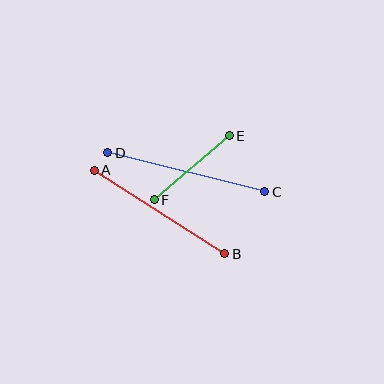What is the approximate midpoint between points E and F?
The midpoint is at approximately (192, 168) pixels.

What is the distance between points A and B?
The distance is approximately 155 pixels.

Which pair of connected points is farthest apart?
Points C and D are farthest apart.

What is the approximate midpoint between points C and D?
The midpoint is at approximately (186, 172) pixels.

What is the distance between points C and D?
The distance is approximately 161 pixels.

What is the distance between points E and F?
The distance is approximately 99 pixels.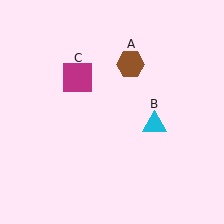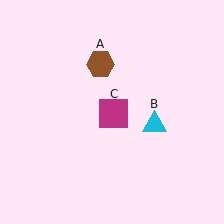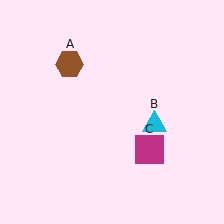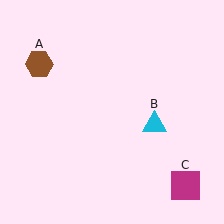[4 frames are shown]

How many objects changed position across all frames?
2 objects changed position: brown hexagon (object A), magenta square (object C).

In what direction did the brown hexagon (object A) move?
The brown hexagon (object A) moved left.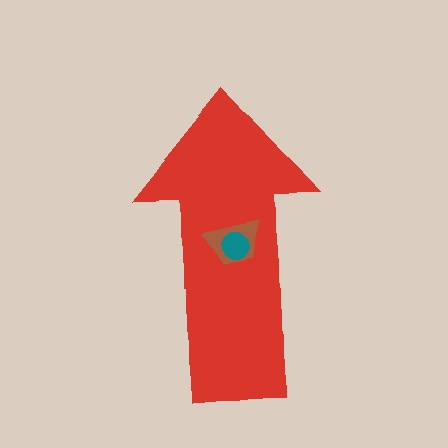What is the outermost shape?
The red arrow.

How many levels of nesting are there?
3.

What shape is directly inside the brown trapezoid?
The teal circle.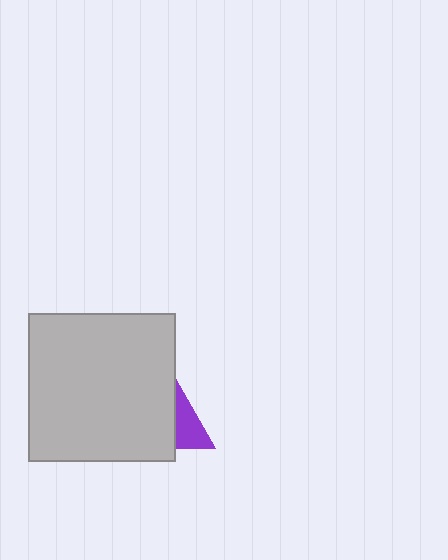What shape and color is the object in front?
The object in front is a light gray square.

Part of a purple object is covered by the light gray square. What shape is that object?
It is a triangle.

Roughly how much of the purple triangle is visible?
A small part of it is visible (roughly 41%).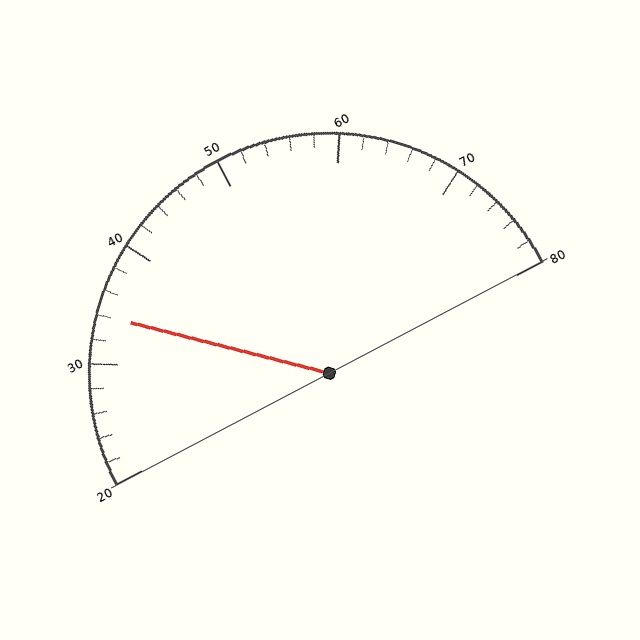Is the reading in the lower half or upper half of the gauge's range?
The reading is in the lower half of the range (20 to 80).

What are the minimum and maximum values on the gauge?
The gauge ranges from 20 to 80.